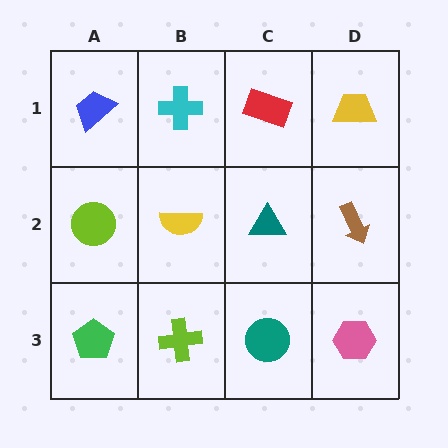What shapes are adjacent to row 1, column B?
A yellow semicircle (row 2, column B), a blue trapezoid (row 1, column A), a red rectangle (row 1, column C).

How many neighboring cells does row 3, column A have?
2.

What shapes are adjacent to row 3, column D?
A brown arrow (row 2, column D), a teal circle (row 3, column C).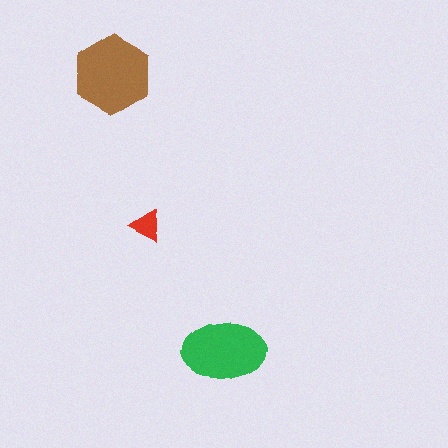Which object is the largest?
The brown hexagon.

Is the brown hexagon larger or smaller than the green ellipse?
Larger.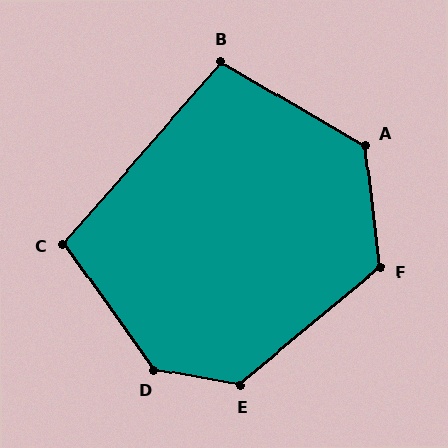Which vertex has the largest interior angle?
D, at approximately 136 degrees.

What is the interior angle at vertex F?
Approximately 123 degrees (obtuse).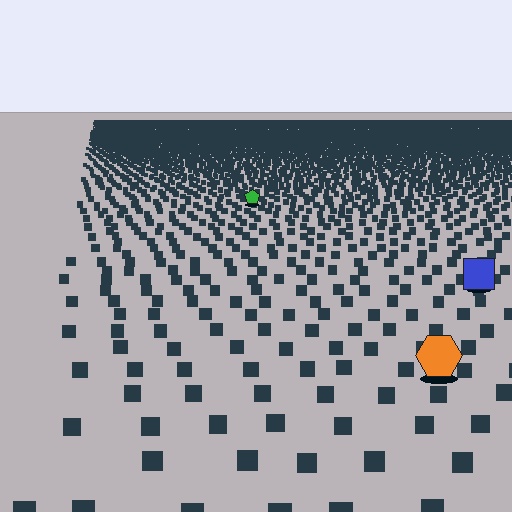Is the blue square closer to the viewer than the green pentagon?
Yes. The blue square is closer — you can tell from the texture gradient: the ground texture is coarser near it.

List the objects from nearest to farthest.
From nearest to farthest: the orange hexagon, the blue square, the green pentagon.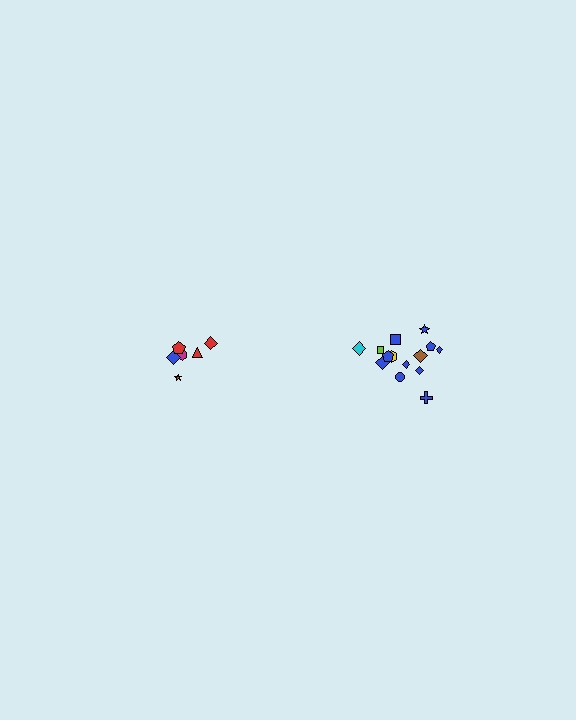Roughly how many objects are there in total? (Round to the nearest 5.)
Roughly 20 objects in total.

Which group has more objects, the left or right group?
The right group.